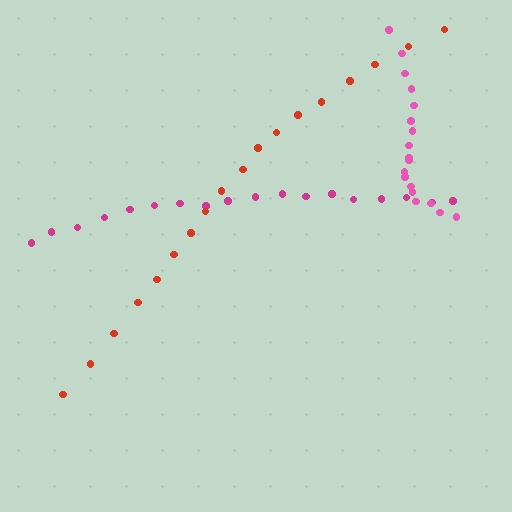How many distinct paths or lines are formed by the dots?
There are 3 distinct paths.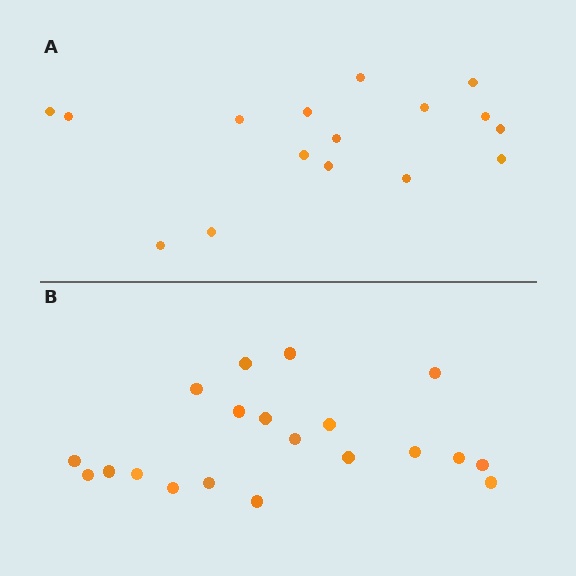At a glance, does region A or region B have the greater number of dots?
Region B (the bottom region) has more dots.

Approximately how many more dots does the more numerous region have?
Region B has about 4 more dots than region A.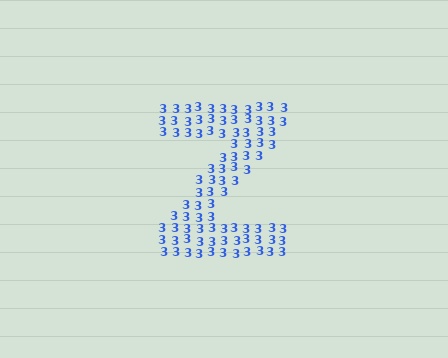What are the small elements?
The small elements are digit 3's.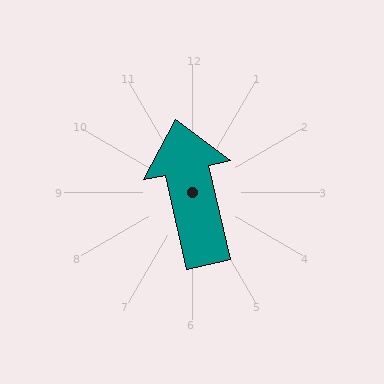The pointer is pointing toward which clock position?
Roughly 12 o'clock.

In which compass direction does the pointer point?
North.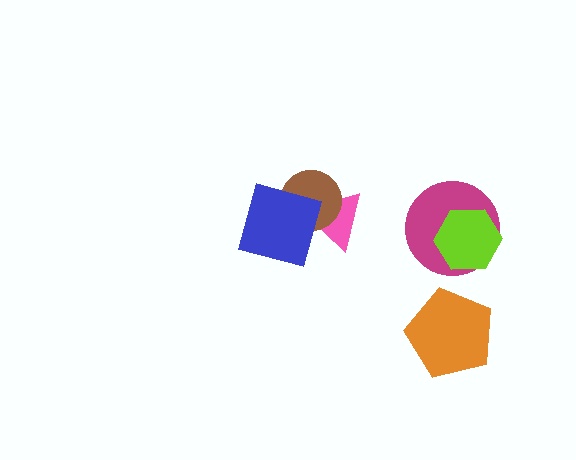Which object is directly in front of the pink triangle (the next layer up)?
The brown circle is directly in front of the pink triangle.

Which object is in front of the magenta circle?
The lime hexagon is in front of the magenta circle.